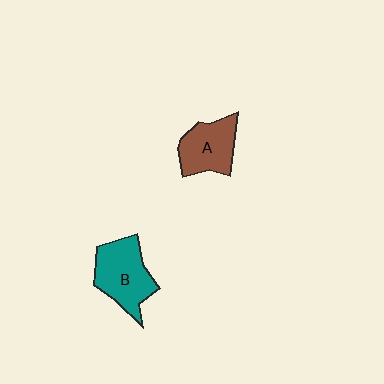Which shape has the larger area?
Shape B (teal).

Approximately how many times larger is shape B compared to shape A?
Approximately 1.2 times.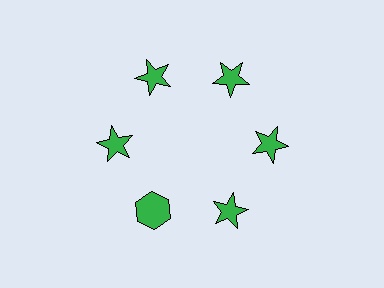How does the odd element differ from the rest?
It has a different shape: hexagon instead of star.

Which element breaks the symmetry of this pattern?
The green hexagon at roughly the 7 o'clock position breaks the symmetry. All other shapes are green stars.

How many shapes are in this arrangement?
There are 6 shapes arranged in a ring pattern.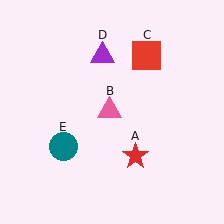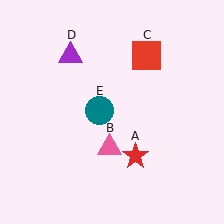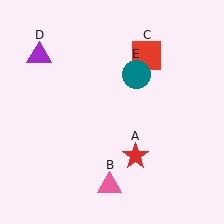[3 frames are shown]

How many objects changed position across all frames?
3 objects changed position: pink triangle (object B), purple triangle (object D), teal circle (object E).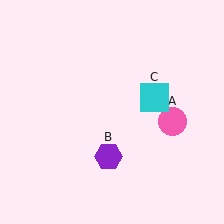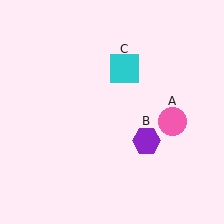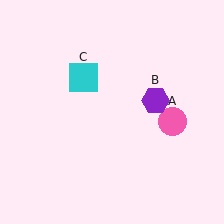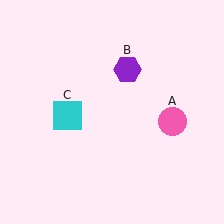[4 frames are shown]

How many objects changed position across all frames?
2 objects changed position: purple hexagon (object B), cyan square (object C).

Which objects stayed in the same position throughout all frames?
Pink circle (object A) remained stationary.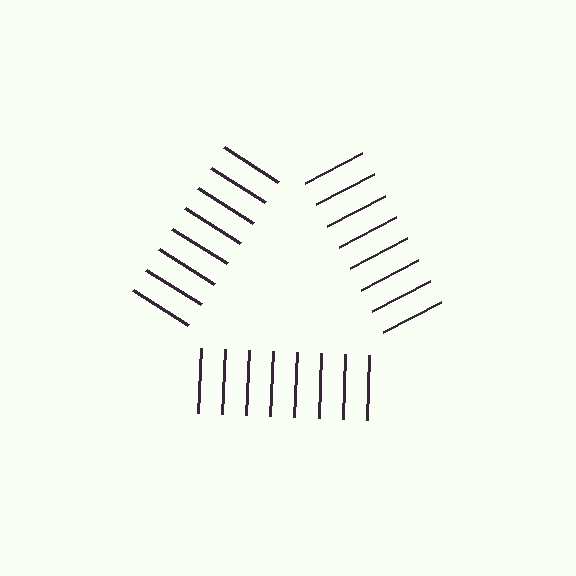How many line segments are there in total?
24 — 8 along each of the 3 edges.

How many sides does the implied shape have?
3 sides — the line-ends trace a triangle.